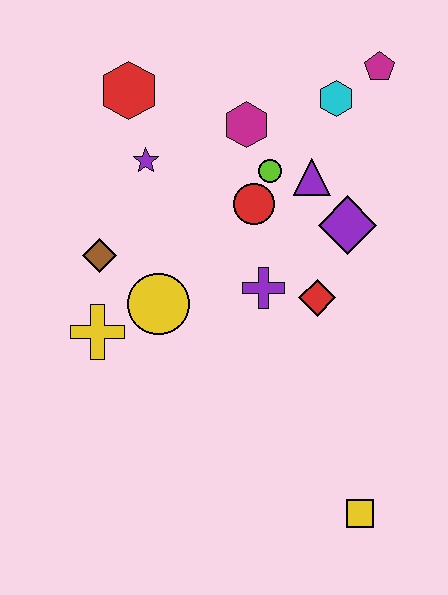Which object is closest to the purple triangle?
The lime circle is closest to the purple triangle.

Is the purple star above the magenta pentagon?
No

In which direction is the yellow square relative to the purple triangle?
The yellow square is below the purple triangle.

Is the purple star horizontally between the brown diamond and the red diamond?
Yes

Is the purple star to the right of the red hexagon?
Yes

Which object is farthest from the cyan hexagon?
The yellow square is farthest from the cyan hexagon.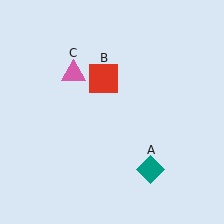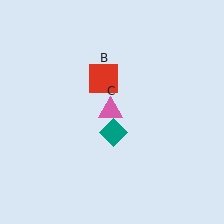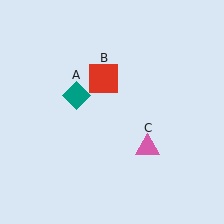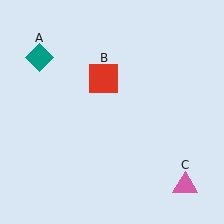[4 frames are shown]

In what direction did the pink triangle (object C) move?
The pink triangle (object C) moved down and to the right.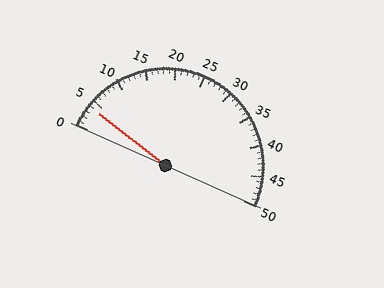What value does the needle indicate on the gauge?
The needle indicates approximately 4.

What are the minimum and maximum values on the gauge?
The gauge ranges from 0 to 50.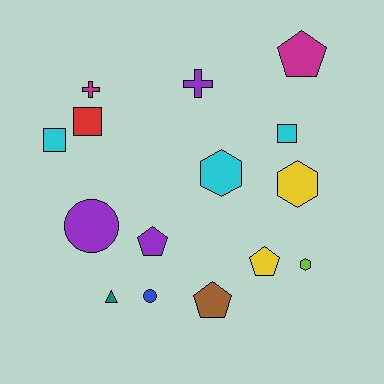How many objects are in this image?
There are 15 objects.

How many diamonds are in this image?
There are no diamonds.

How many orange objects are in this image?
There are no orange objects.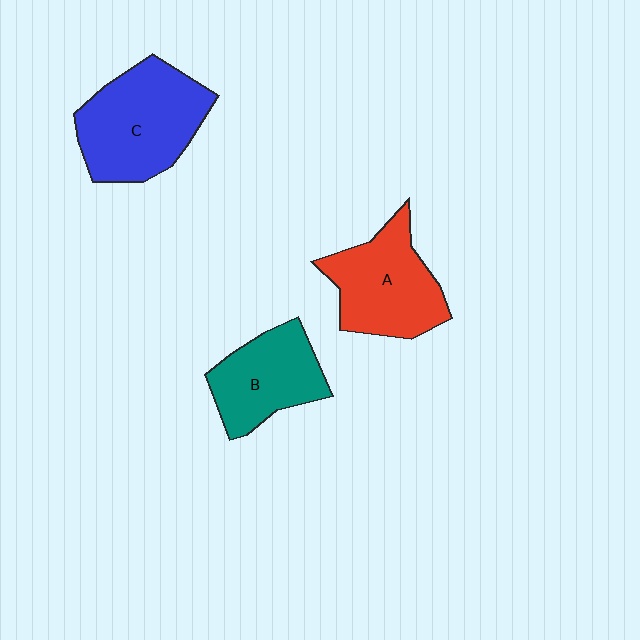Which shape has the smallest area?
Shape B (teal).